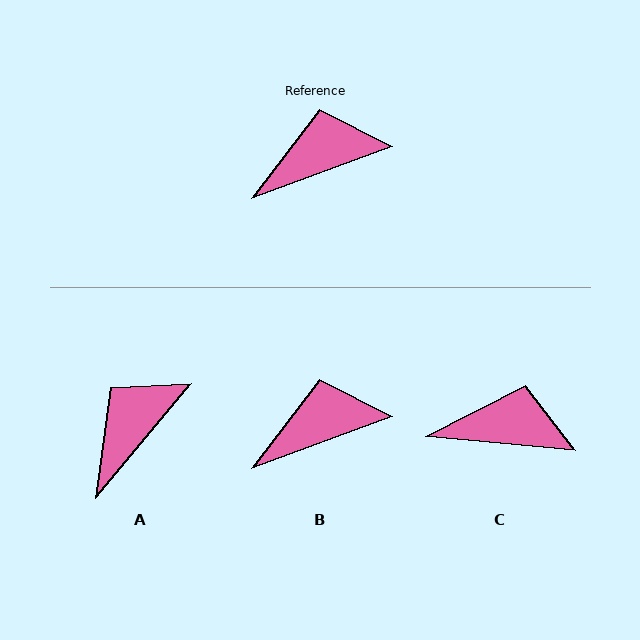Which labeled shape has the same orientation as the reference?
B.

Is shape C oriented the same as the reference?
No, it is off by about 25 degrees.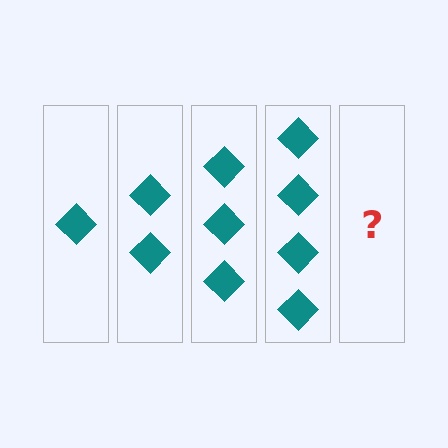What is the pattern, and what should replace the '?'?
The pattern is that each step adds one more diamond. The '?' should be 5 diamonds.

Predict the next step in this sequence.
The next step is 5 diamonds.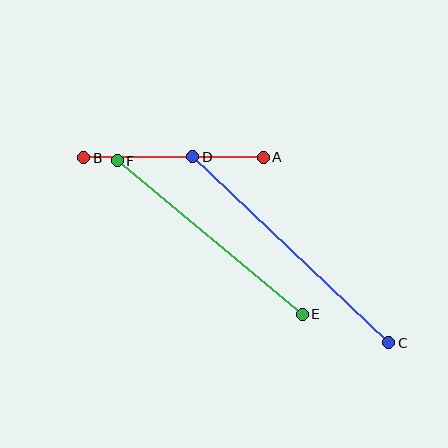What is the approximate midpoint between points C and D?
The midpoint is at approximately (291, 250) pixels.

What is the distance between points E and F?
The distance is approximately 240 pixels.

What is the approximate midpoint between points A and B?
The midpoint is at approximately (174, 157) pixels.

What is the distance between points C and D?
The distance is approximately 270 pixels.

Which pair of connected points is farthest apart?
Points C and D are farthest apart.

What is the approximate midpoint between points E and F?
The midpoint is at approximately (210, 237) pixels.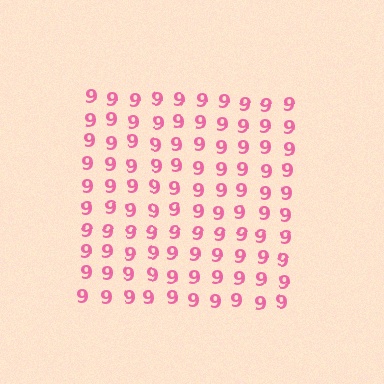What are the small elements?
The small elements are digit 9's.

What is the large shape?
The large shape is a square.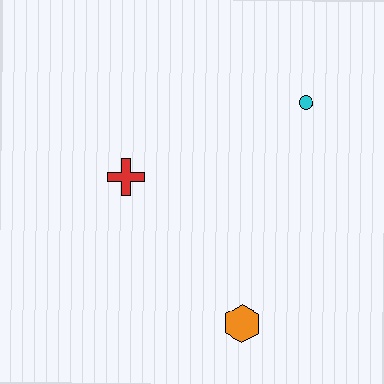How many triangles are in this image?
There are no triangles.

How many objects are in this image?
There are 3 objects.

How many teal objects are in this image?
There are no teal objects.